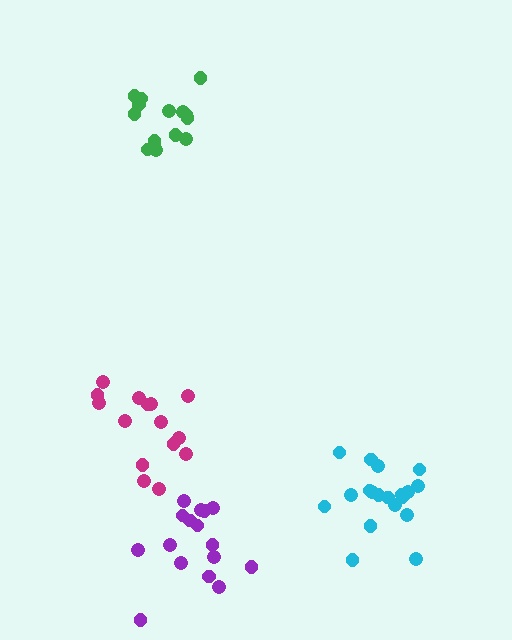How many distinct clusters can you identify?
There are 4 distinct clusters.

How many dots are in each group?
Group 1: 16 dots, Group 2: 15 dots, Group 3: 15 dots, Group 4: 19 dots (65 total).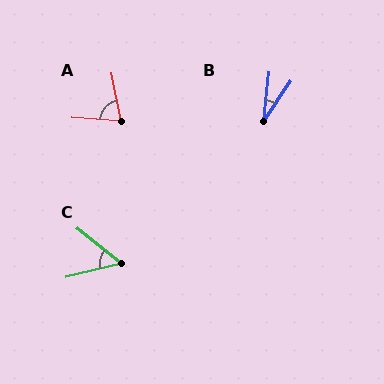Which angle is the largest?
A, at approximately 75 degrees.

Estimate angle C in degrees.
Approximately 53 degrees.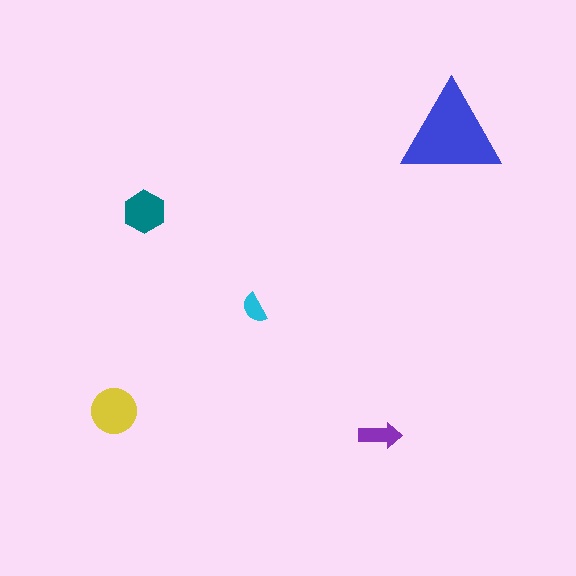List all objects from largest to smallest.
The blue triangle, the yellow circle, the teal hexagon, the purple arrow, the cyan semicircle.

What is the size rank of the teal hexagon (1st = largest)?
3rd.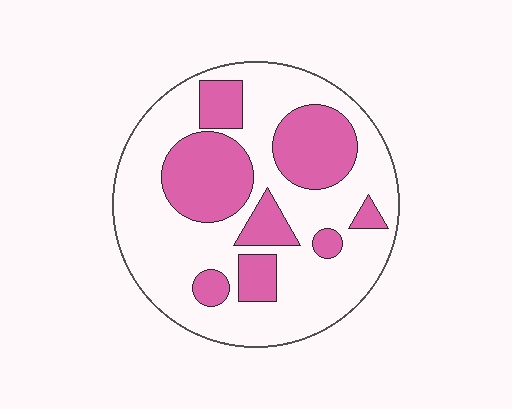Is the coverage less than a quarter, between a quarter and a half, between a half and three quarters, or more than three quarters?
Between a quarter and a half.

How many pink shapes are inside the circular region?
8.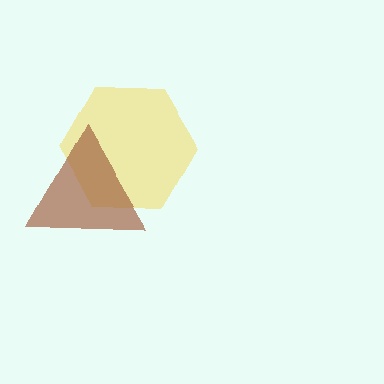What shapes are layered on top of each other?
The layered shapes are: a yellow hexagon, a brown triangle.